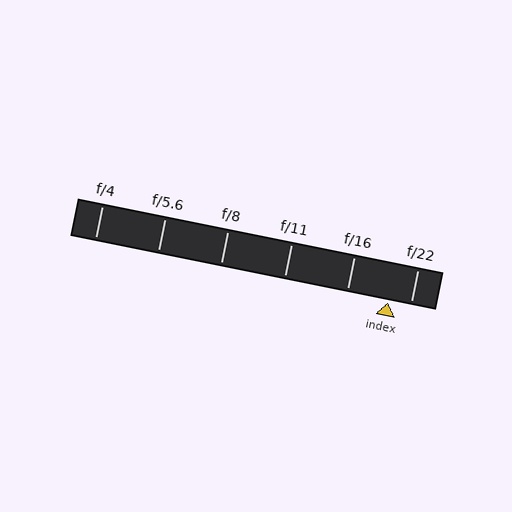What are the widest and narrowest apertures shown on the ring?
The widest aperture shown is f/4 and the narrowest is f/22.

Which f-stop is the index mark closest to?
The index mark is closest to f/22.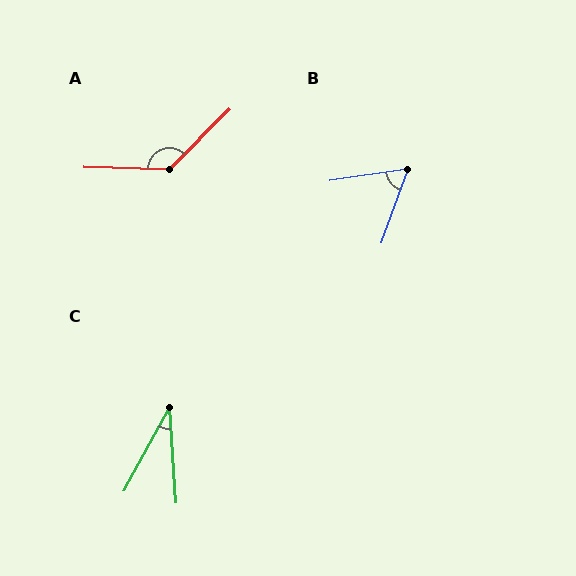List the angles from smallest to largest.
C (33°), B (62°), A (133°).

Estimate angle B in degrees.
Approximately 62 degrees.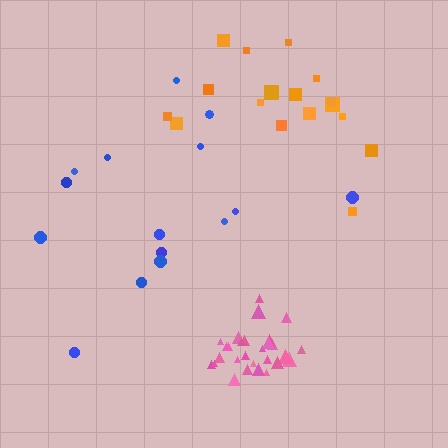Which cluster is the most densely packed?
Pink.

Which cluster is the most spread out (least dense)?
Blue.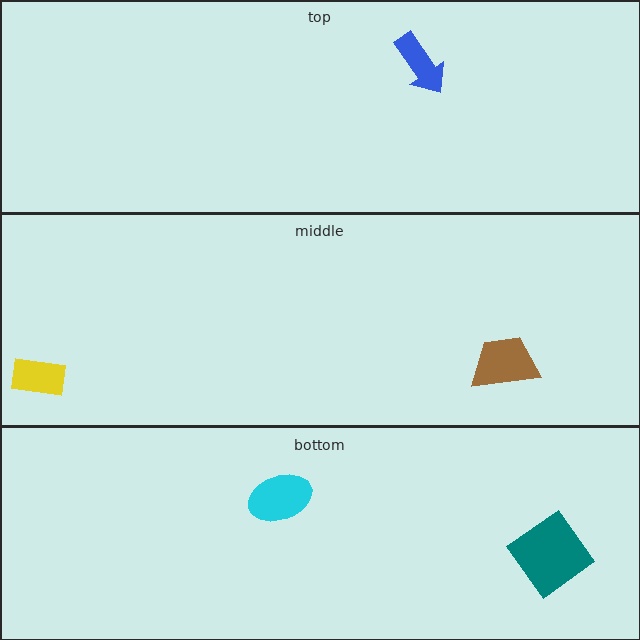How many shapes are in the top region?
1.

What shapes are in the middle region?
The yellow rectangle, the brown trapezoid.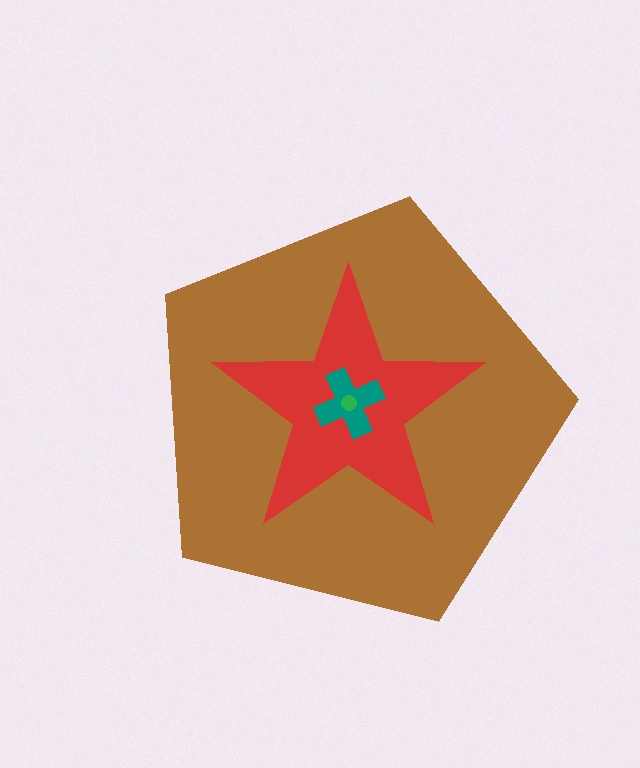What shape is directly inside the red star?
The teal cross.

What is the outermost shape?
The brown pentagon.